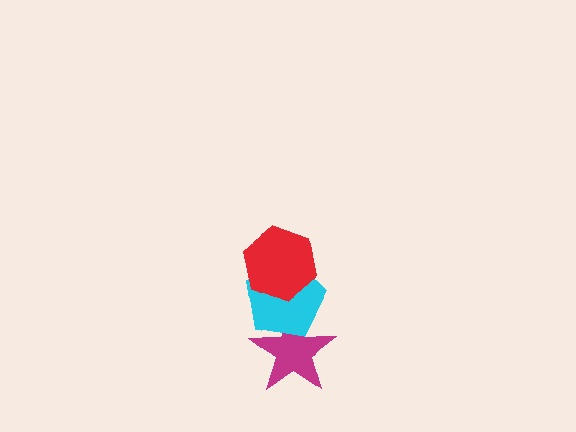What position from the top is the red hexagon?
The red hexagon is 1st from the top.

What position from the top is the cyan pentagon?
The cyan pentagon is 2nd from the top.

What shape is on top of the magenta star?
The cyan pentagon is on top of the magenta star.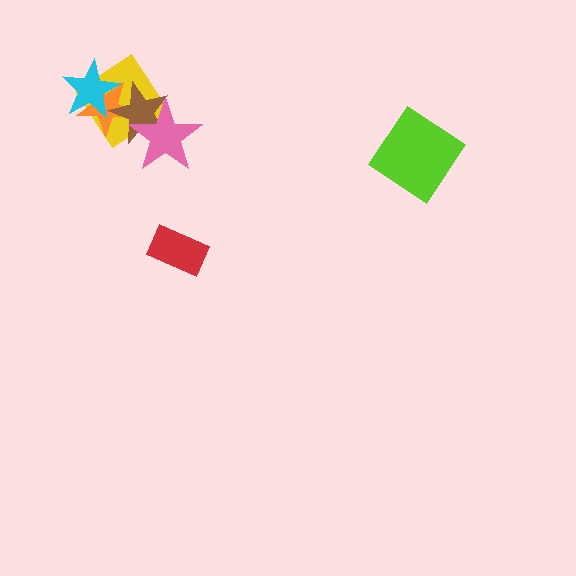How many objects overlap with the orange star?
3 objects overlap with the orange star.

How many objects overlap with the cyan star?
3 objects overlap with the cyan star.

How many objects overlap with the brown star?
4 objects overlap with the brown star.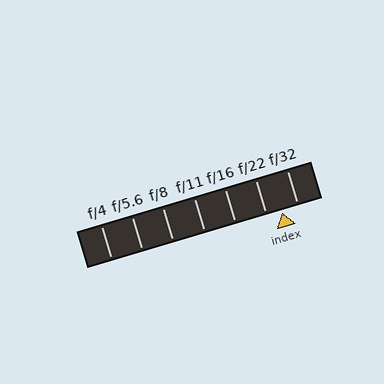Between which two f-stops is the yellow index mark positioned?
The index mark is between f/22 and f/32.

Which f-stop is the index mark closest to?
The index mark is closest to f/22.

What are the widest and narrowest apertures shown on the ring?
The widest aperture shown is f/4 and the narrowest is f/32.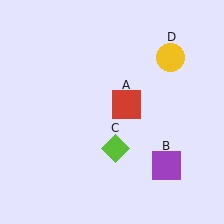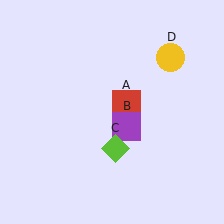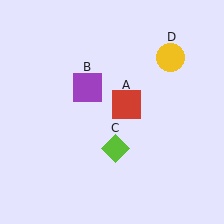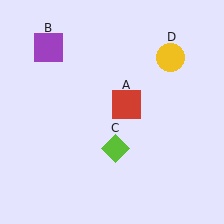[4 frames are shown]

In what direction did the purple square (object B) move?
The purple square (object B) moved up and to the left.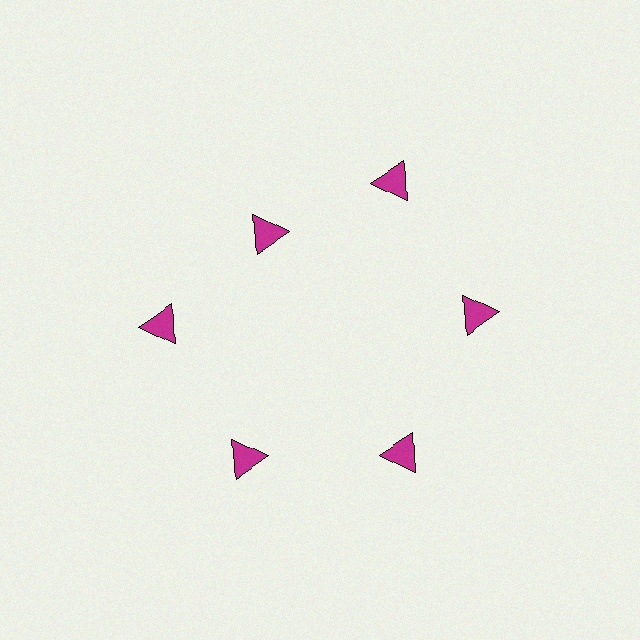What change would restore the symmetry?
The symmetry would be restored by moving it outward, back onto the ring so that all 6 triangles sit at equal angles and equal distance from the center.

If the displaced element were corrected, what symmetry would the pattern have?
It would have 6-fold rotational symmetry — the pattern would map onto itself every 60 degrees.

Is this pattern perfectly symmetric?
No. The 6 magenta triangles are arranged in a ring, but one element near the 11 o'clock position is pulled inward toward the center, breaking the 6-fold rotational symmetry.